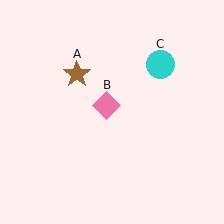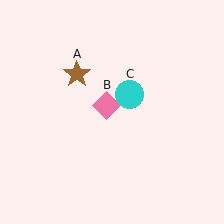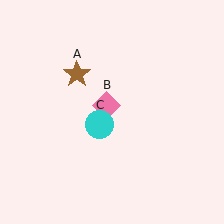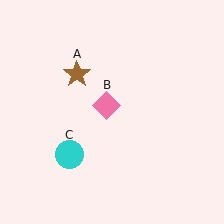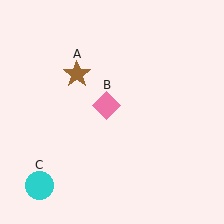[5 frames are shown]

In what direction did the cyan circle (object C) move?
The cyan circle (object C) moved down and to the left.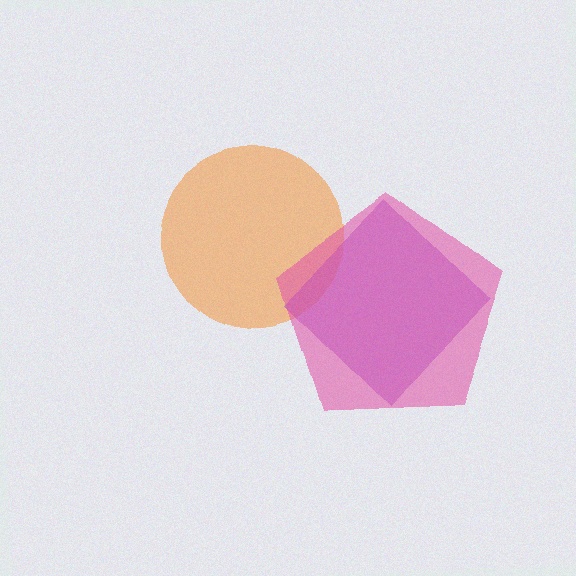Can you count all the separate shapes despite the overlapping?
Yes, there are 3 separate shapes.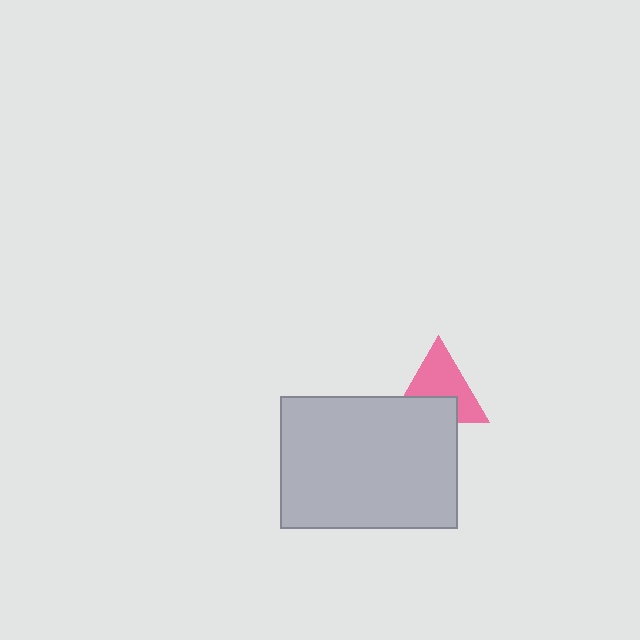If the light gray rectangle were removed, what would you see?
You would see the complete pink triangle.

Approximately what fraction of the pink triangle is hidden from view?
Roughly 38% of the pink triangle is hidden behind the light gray rectangle.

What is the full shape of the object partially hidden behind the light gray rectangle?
The partially hidden object is a pink triangle.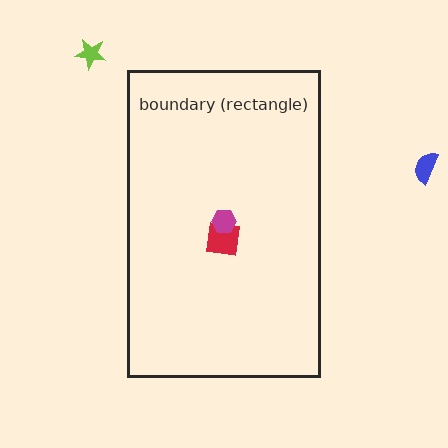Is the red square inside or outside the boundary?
Inside.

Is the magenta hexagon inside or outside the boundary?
Inside.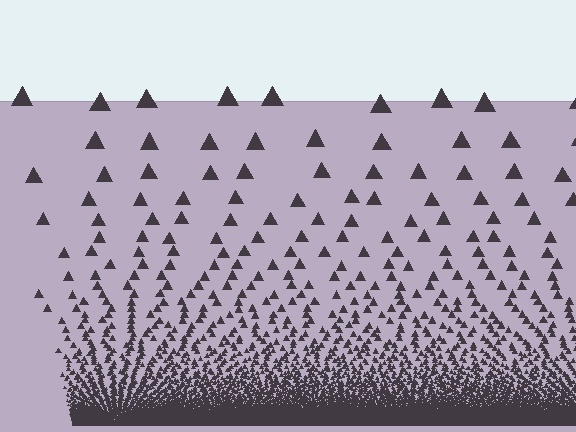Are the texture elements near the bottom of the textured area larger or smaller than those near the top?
Smaller. The gradient is inverted — elements near the bottom are smaller and denser.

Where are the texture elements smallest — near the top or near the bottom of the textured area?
Near the bottom.